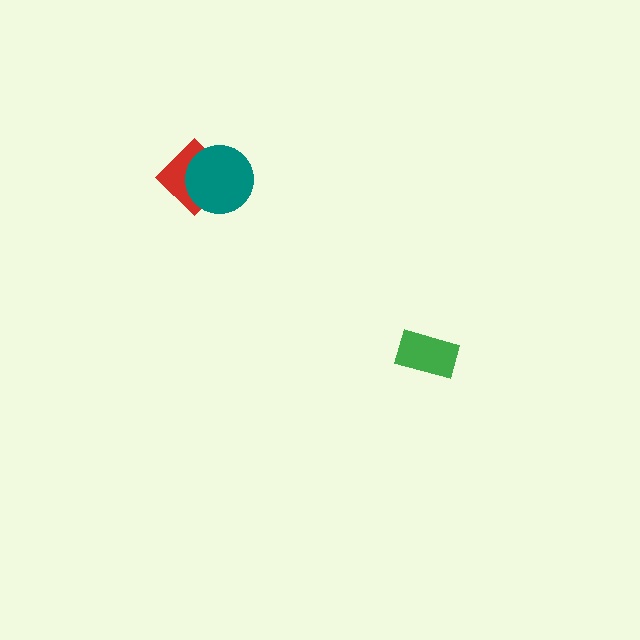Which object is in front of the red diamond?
The teal circle is in front of the red diamond.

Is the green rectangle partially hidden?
No, no other shape covers it.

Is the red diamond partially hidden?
Yes, it is partially covered by another shape.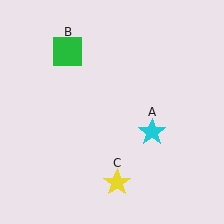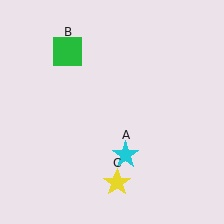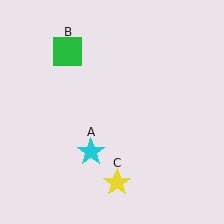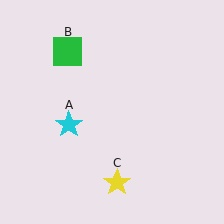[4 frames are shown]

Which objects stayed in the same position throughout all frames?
Green square (object B) and yellow star (object C) remained stationary.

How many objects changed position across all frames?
1 object changed position: cyan star (object A).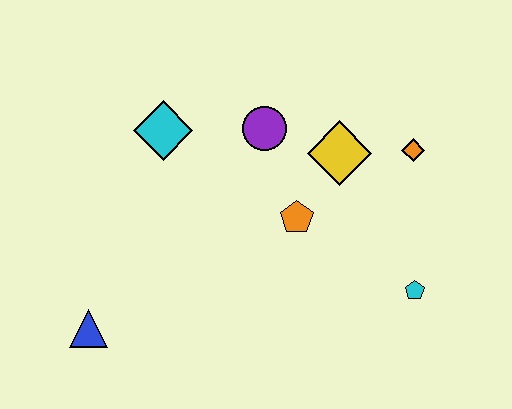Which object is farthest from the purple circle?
The blue triangle is farthest from the purple circle.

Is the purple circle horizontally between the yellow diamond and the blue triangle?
Yes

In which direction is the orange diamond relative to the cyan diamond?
The orange diamond is to the right of the cyan diamond.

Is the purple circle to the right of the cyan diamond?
Yes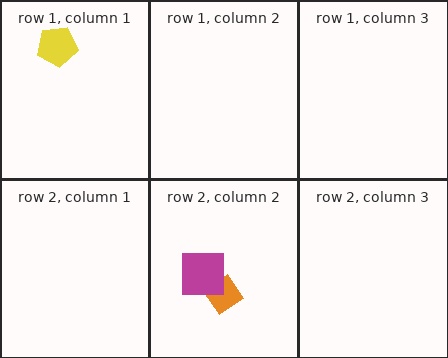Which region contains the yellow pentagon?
The row 1, column 1 region.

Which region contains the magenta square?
The row 2, column 2 region.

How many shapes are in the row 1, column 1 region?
1.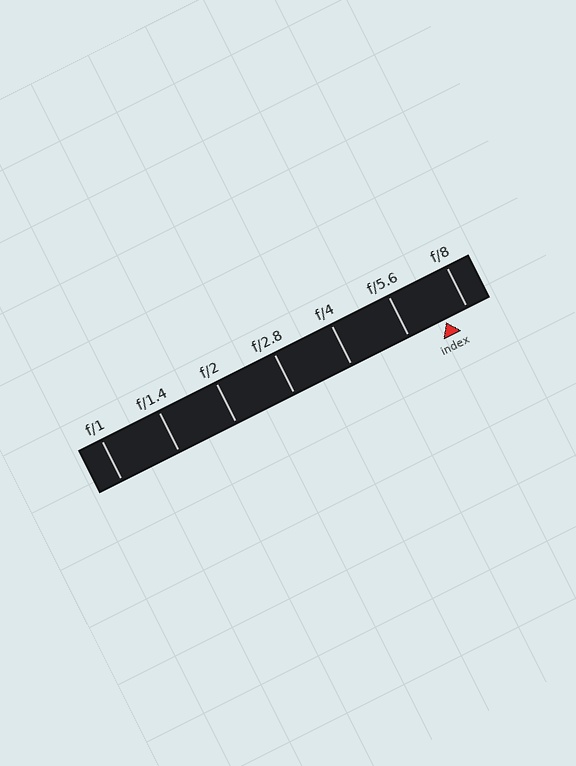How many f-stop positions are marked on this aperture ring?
There are 7 f-stop positions marked.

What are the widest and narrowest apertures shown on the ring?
The widest aperture shown is f/1 and the narrowest is f/8.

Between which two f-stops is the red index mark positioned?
The index mark is between f/5.6 and f/8.